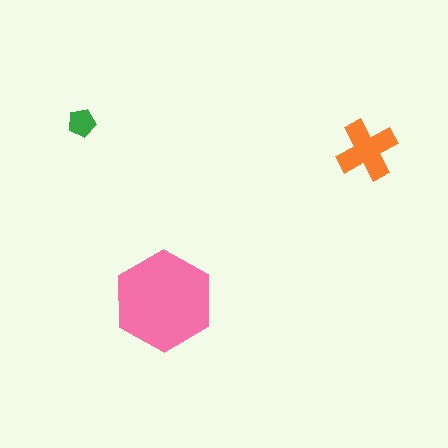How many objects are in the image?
There are 3 objects in the image.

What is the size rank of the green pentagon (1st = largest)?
3rd.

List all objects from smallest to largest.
The green pentagon, the orange cross, the pink hexagon.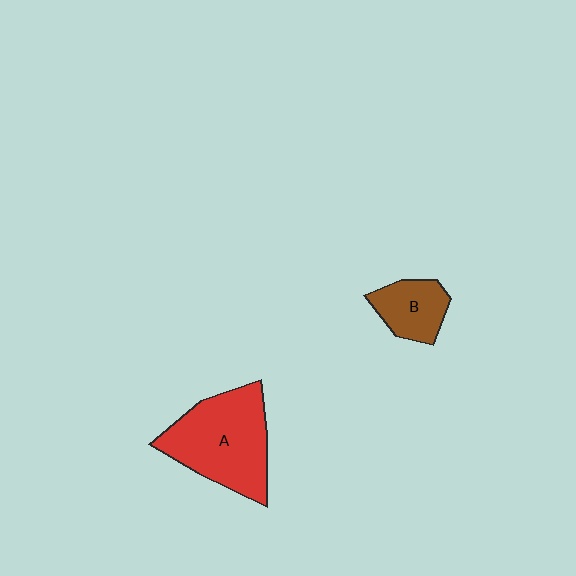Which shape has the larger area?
Shape A (red).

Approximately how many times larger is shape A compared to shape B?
Approximately 2.2 times.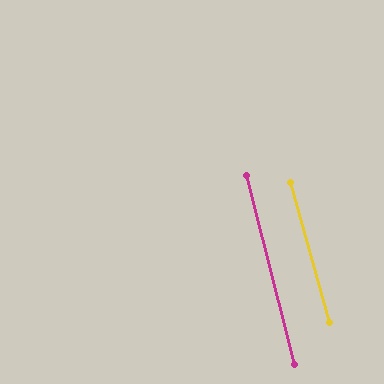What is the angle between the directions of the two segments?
Approximately 1 degree.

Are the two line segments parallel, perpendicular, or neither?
Parallel — their directions differ by only 0.9°.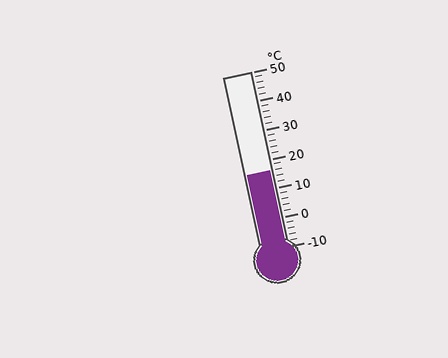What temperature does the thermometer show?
The thermometer shows approximately 16°C.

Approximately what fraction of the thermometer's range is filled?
The thermometer is filled to approximately 45% of its range.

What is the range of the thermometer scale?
The thermometer scale ranges from -10°C to 50°C.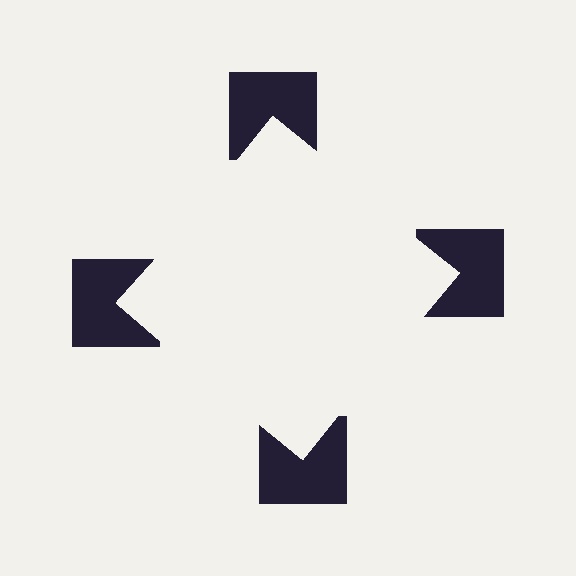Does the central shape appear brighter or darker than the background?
It typically appears slightly brighter than the background, even though no actual brightness change is drawn.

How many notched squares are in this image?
There are 4 — one at each vertex of the illusory square.